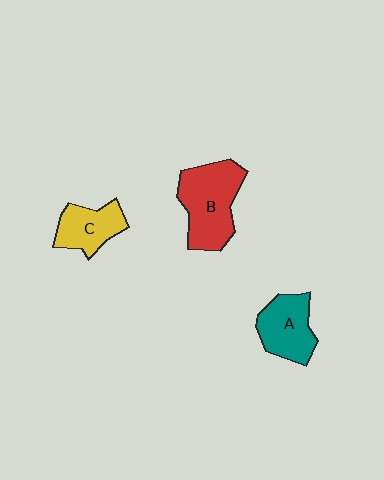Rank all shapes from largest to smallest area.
From largest to smallest: B (red), A (teal), C (yellow).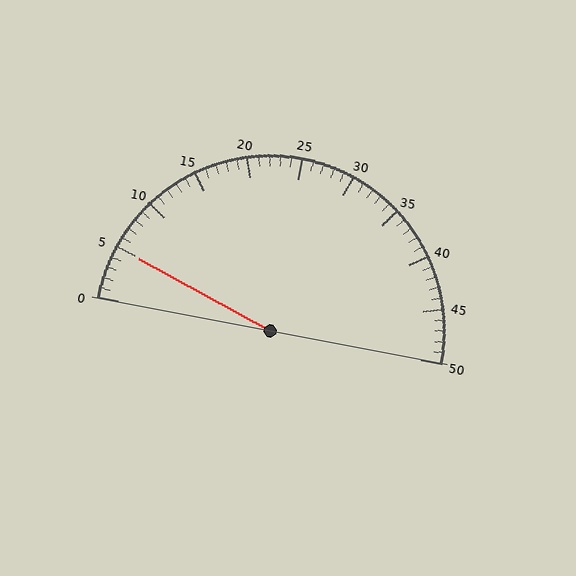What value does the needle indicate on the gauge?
The needle indicates approximately 5.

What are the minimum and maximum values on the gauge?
The gauge ranges from 0 to 50.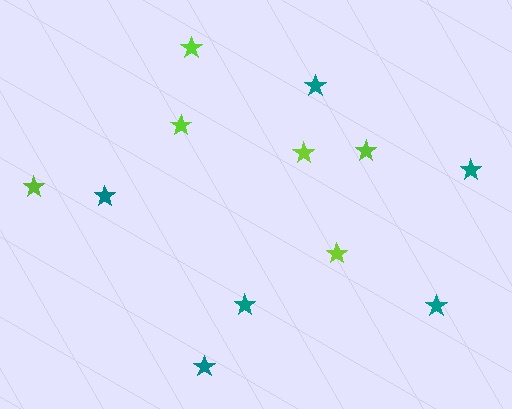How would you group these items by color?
There are 2 groups: one group of lime stars (6) and one group of teal stars (6).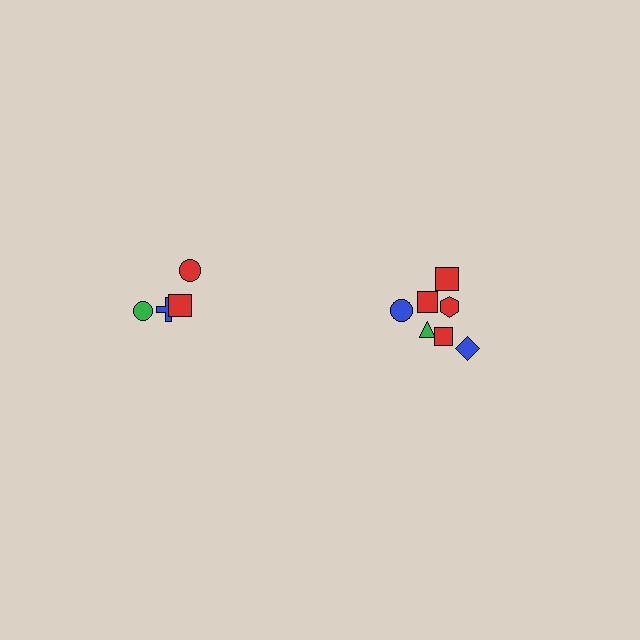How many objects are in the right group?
There are 7 objects.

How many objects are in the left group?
There are 4 objects.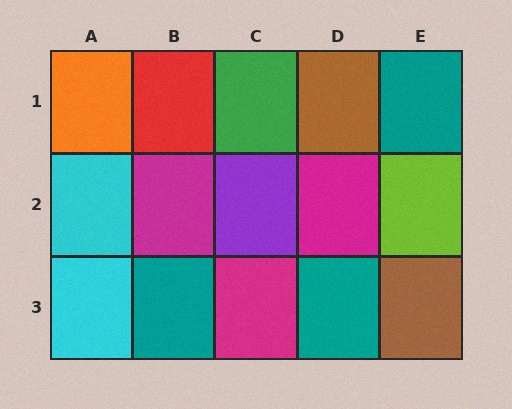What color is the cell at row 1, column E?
Teal.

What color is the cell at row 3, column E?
Brown.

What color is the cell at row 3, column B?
Teal.